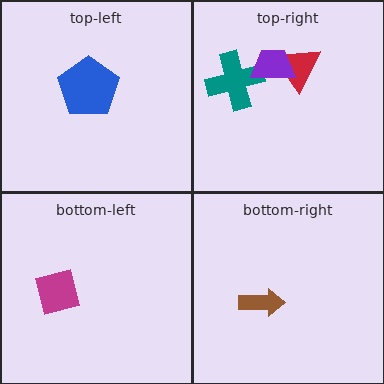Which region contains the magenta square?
The bottom-left region.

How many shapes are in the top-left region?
1.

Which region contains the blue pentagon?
The top-left region.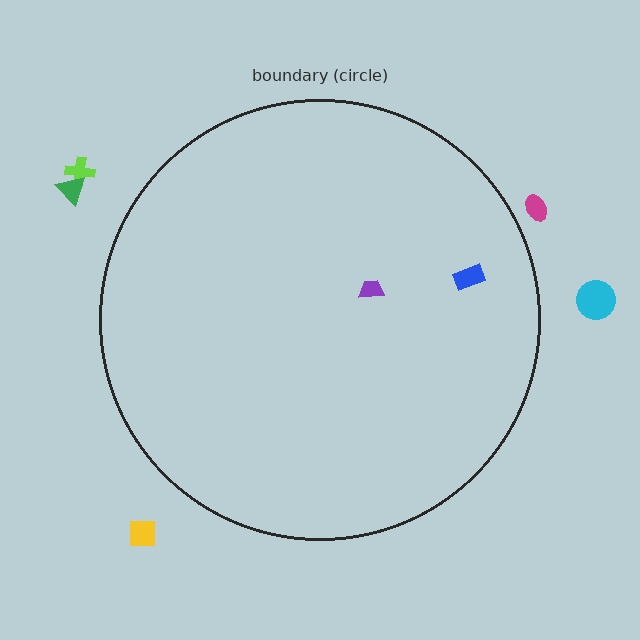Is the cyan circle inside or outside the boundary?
Outside.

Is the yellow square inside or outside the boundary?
Outside.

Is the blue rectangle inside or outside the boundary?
Inside.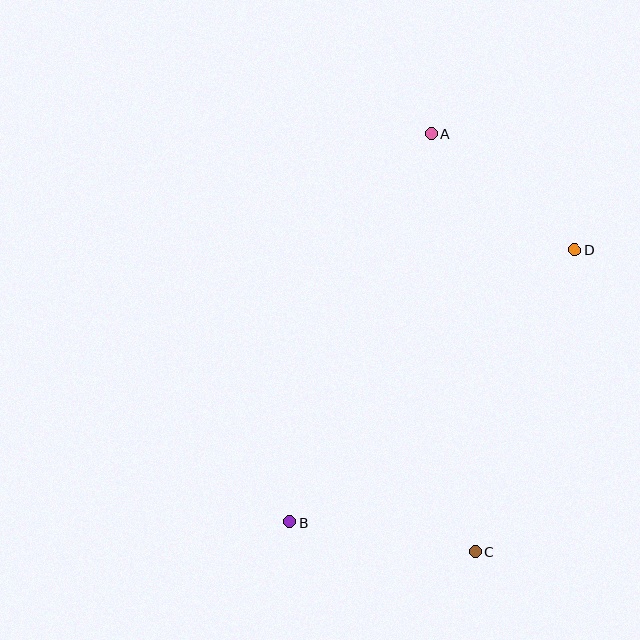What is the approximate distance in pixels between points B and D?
The distance between B and D is approximately 394 pixels.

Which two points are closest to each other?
Points A and D are closest to each other.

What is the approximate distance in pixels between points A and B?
The distance between A and B is approximately 413 pixels.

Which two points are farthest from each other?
Points A and C are farthest from each other.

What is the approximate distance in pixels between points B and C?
The distance between B and C is approximately 188 pixels.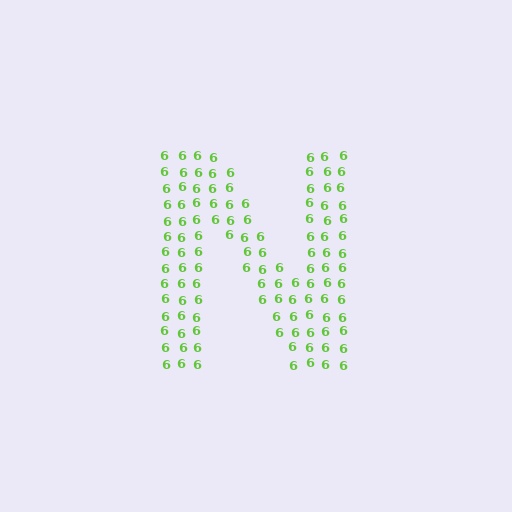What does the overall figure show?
The overall figure shows the letter N.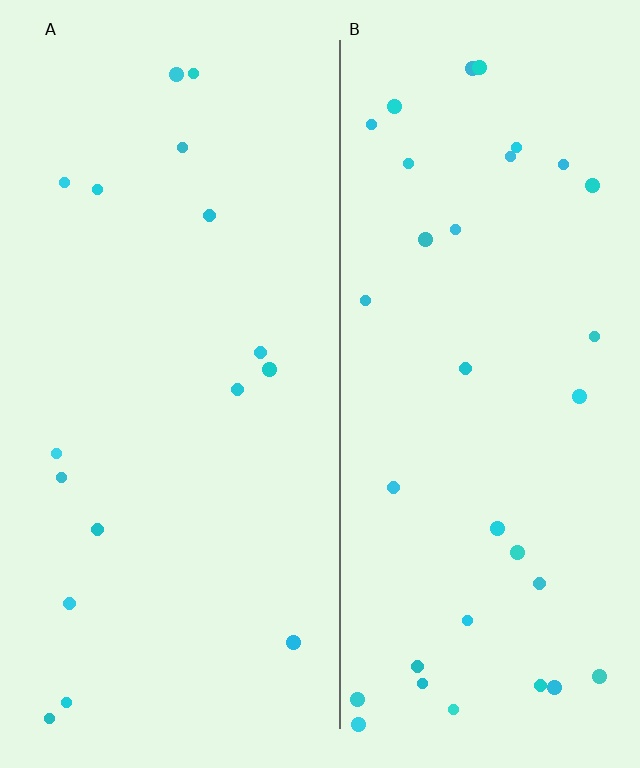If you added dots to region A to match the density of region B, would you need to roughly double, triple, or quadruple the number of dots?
Approximately double.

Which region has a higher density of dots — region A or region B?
B (the right).